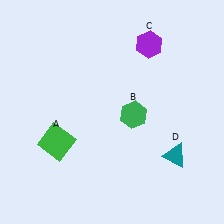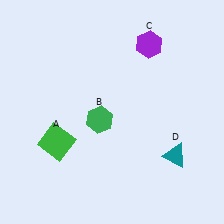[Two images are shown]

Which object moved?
The green hexagon (B) moved left.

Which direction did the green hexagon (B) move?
The green hexagon (B) moved left.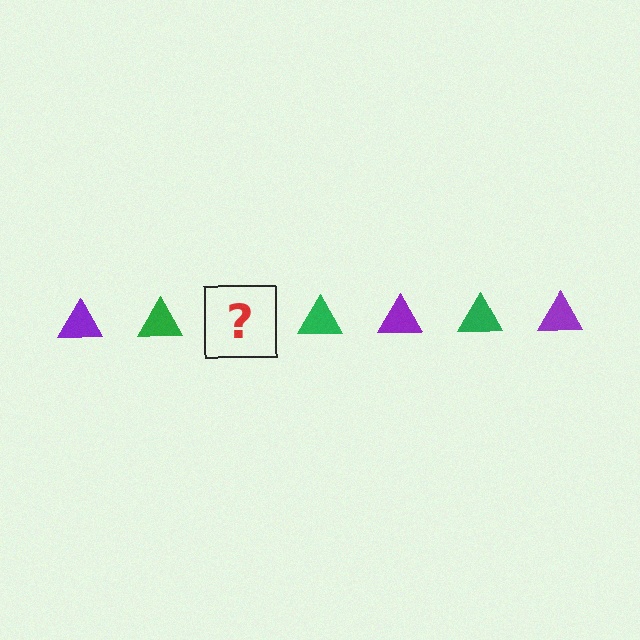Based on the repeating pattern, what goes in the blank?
The blank should be a purple triangle.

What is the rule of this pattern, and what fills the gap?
The rule is that the pattern cycles through purple, green triangles. The gap should be filled with a purple triangle.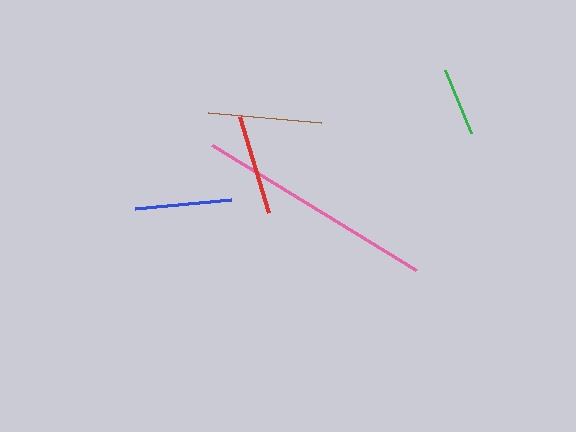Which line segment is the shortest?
The green line is the shortest at approximately 68 pixels.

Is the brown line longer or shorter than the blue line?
The brown line is longer than the blue line.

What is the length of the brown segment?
The brown segment is approximately 113 pixels long.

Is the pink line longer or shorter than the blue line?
The pink line is longer than the blue line.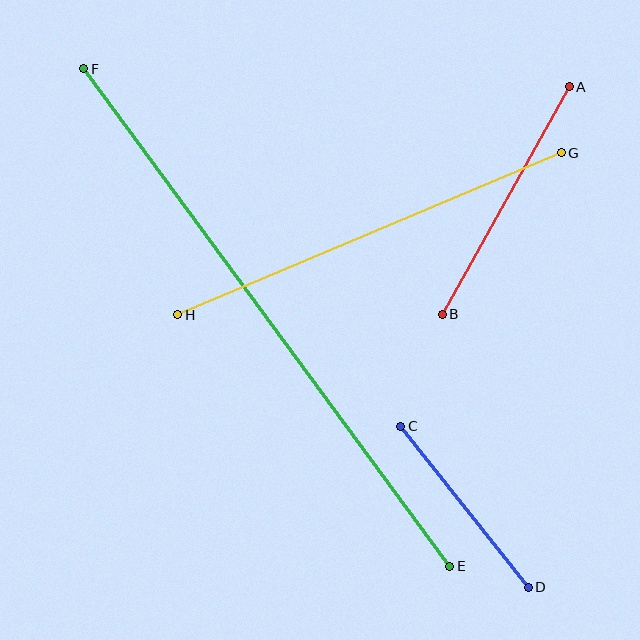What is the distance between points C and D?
The distance is approximately 206 pixels.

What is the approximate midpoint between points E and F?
The midpoint is at approximately (267, 317) pixels.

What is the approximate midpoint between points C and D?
The midpoint is at approximately (465, 507) pixels.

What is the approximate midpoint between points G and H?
The midpoint is at approximately (369, 234) pixels.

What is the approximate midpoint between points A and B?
The midpoint is at approximately (506, 200) pixels.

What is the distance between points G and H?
The distance is approximately 416 pixels.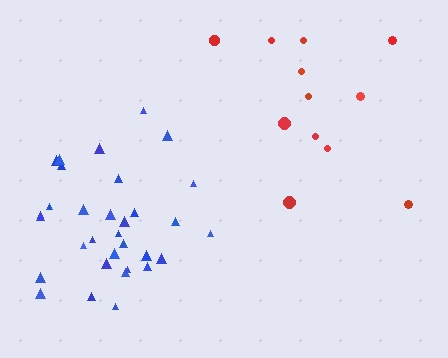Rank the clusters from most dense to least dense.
blue, red.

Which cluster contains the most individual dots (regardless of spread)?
Blue (33).